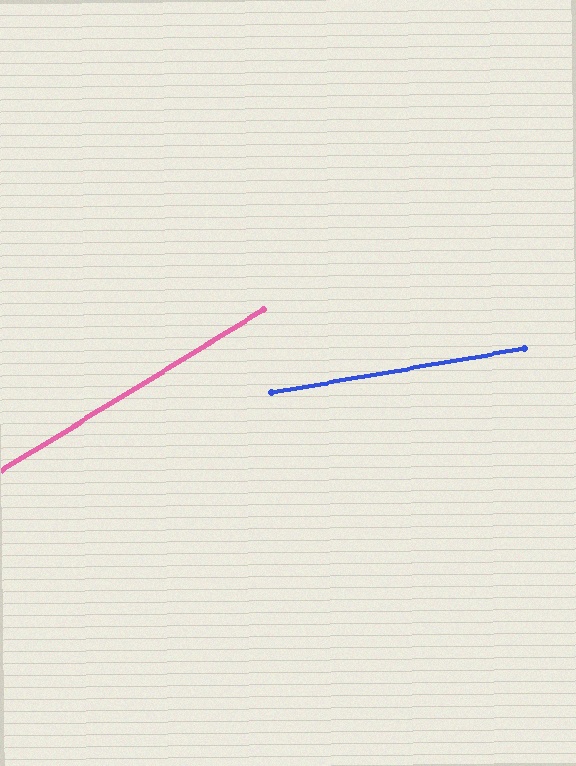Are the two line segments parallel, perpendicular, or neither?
Neither parallel nor perpendicular — they differ by about 22°.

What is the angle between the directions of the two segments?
Approximately 22 degrees.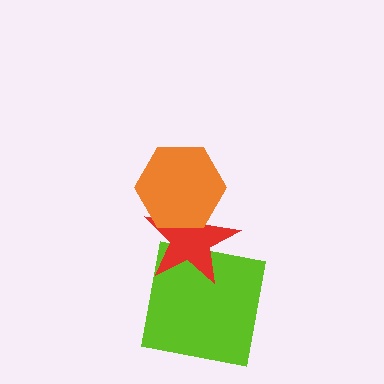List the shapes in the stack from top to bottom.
From top to bottom: the orange hexagon, the red star, the lime square.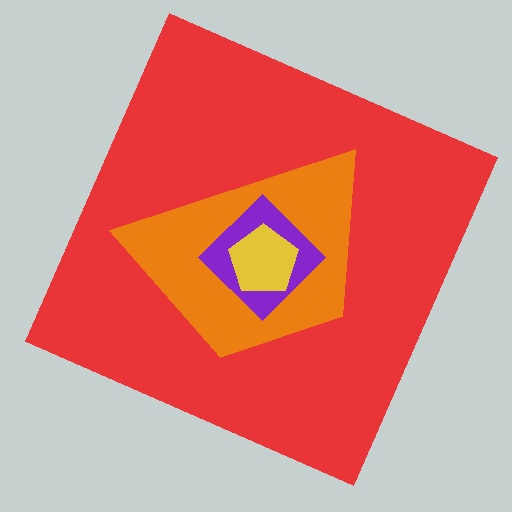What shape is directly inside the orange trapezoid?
The purple diamond.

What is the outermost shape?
The red square.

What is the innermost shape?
The yellow pentagon.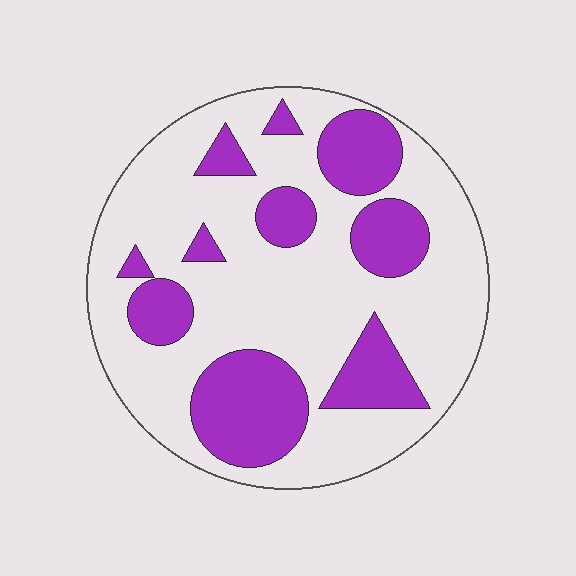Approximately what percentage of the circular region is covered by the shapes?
Approximately 30%.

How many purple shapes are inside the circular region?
10.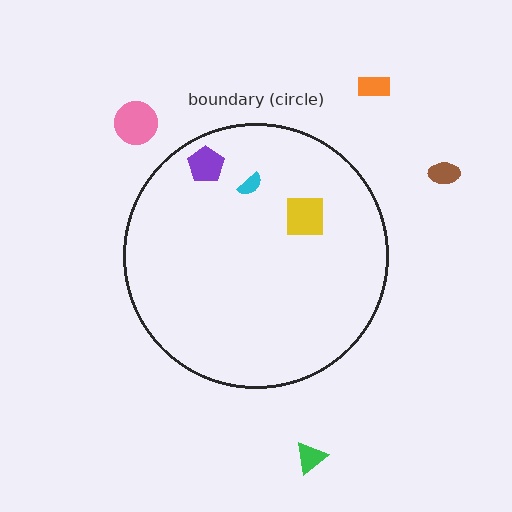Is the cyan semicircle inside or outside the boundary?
Inside.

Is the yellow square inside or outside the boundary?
Inside.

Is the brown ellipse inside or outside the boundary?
Outside.